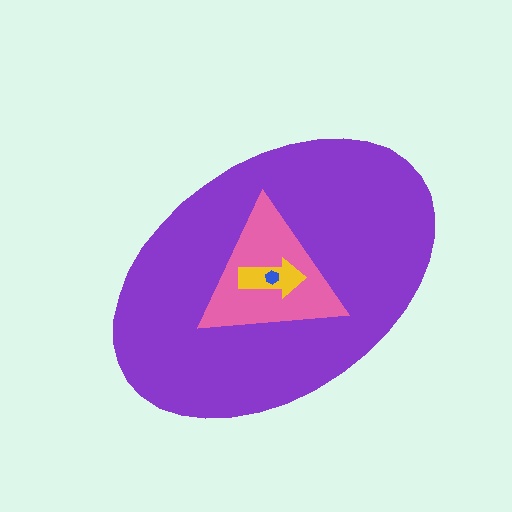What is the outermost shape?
The purple ellipse.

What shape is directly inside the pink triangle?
The yellow arrow.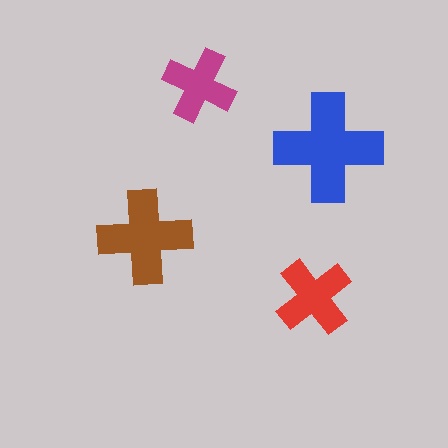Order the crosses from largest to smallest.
the blue one, the brown one, the red one, the magenta one.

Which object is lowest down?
The red cross is bottommost.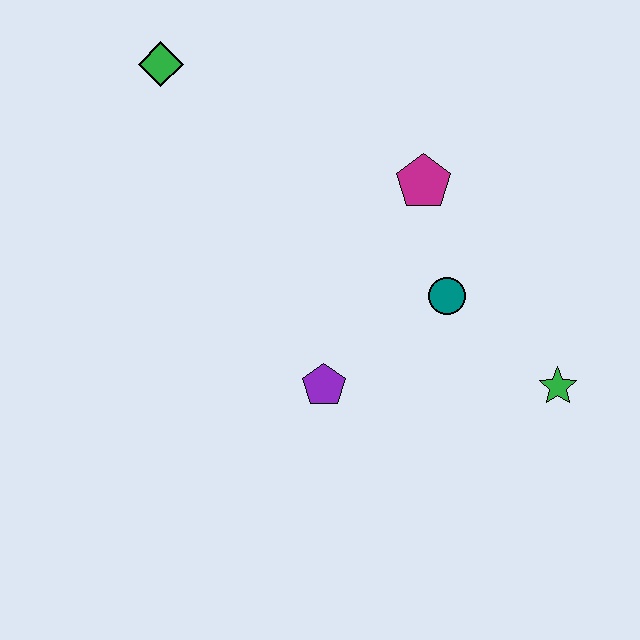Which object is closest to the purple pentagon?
The teal circle is closest to the purple pentagon.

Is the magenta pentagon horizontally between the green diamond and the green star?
Yes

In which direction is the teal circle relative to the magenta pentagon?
The teal circle is below the magenta pentagon.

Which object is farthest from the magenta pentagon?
The green diamond is farthest from the magenta pentagon.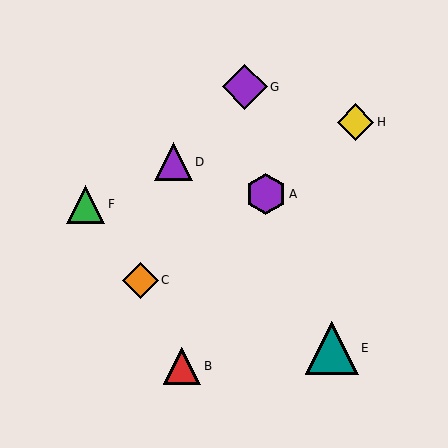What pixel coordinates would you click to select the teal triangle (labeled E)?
Click at (332, 348) to select the teal triangle E.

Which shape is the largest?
The teal triangle (labeled E) is the largest.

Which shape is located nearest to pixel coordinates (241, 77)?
The purple diamond (labeled G) at (245, 87) is nearest to that location.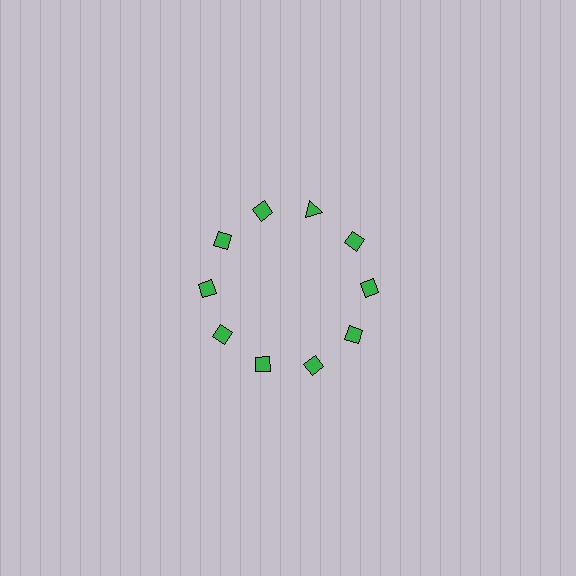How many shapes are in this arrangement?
There are 10 shapes arranged in a ring pattern.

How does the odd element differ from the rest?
It has a different shape: triangle instead of diamond.